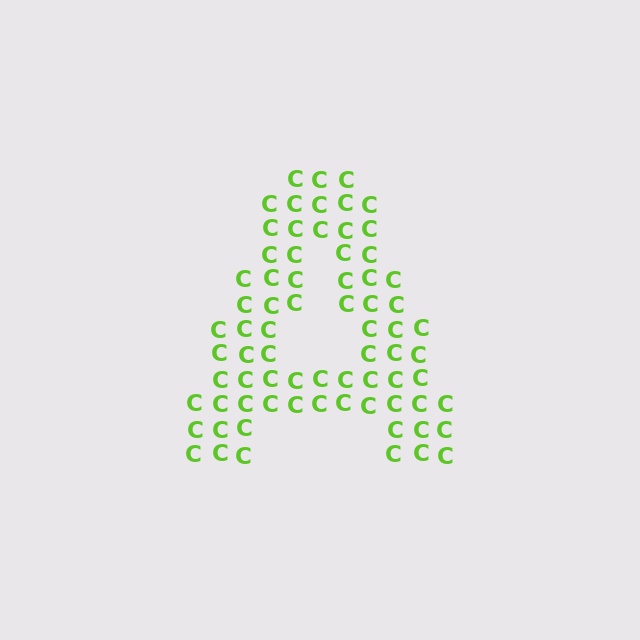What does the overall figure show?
The overall figure shows the letter A.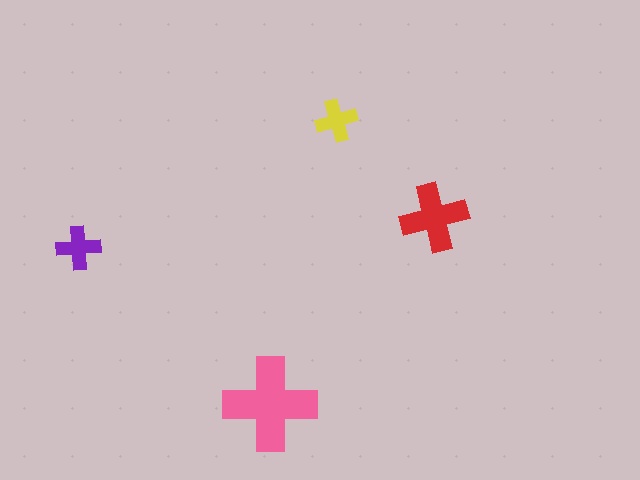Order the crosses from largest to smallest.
the pink one, the red one, the purple one, the yellow one.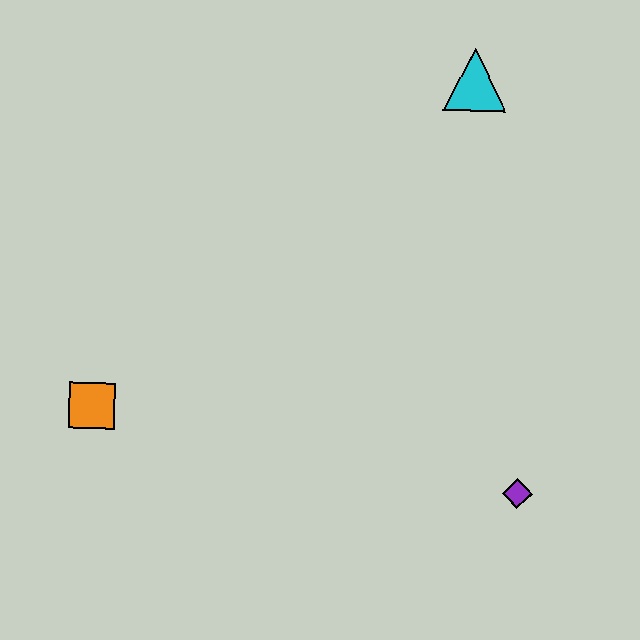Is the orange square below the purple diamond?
No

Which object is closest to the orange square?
The purple diamond is closest to the orange square.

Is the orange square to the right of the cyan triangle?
No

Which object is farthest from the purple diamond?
The orange square is farthest from the purple diamond.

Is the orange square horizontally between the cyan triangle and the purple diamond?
No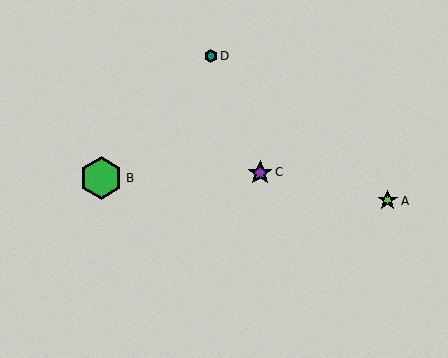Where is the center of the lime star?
The center of the lime star is at (388, 201).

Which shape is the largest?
The green hexagon (labeled B) is the largest.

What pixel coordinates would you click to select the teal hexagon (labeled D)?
Click at (211, 56) to select the teal hexagon D.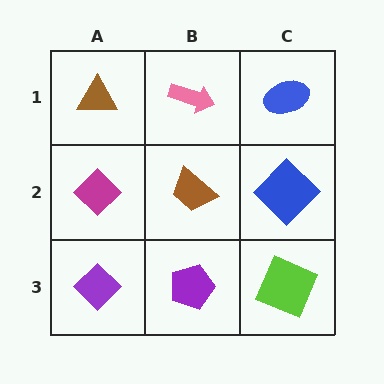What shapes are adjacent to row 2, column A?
A brown triangle (row 1, column A), a purple diamond (row 3, column A), a brown trapezoid (row 2, column B).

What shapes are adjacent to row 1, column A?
A magenta diamond (row 2, column A), a pink arrow (row 1, column B).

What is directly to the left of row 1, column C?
A pink arrow.